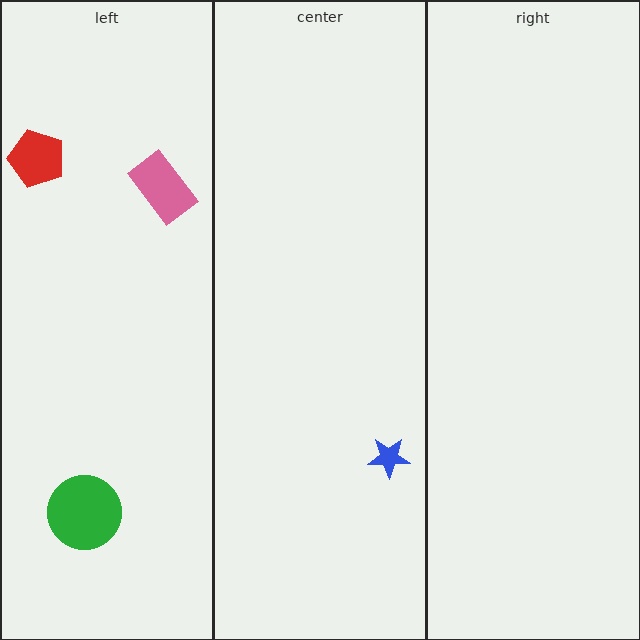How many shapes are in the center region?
1.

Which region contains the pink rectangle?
The left region.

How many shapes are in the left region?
3.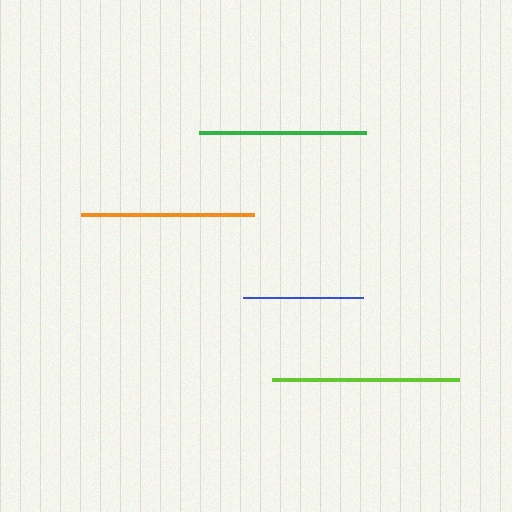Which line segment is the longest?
The lime line is the longest at approximately 187 pixels.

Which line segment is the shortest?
The blue line is the shortest at approximately 120 pixels.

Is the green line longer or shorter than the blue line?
The green line is longer than the blue line.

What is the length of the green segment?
The green segment is approximately 167 pixels long.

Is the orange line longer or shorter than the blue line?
The orange line is longer than the blue line.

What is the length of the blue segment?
The blue segment is approximately 120 pixels long.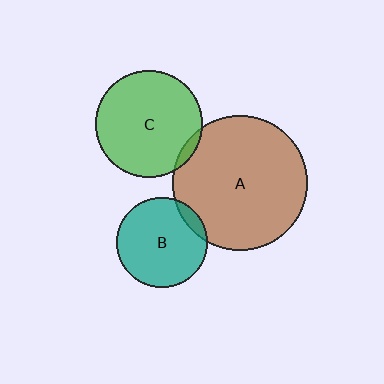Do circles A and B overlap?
Yes.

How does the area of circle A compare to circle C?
Approximately 1.6 times.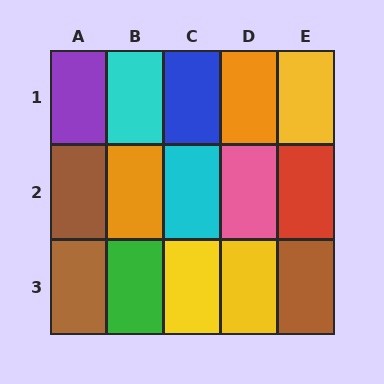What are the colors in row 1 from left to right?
Purple, cyan, blue, orange, yellow.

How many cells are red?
1 cell is red.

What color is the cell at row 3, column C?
Yellow.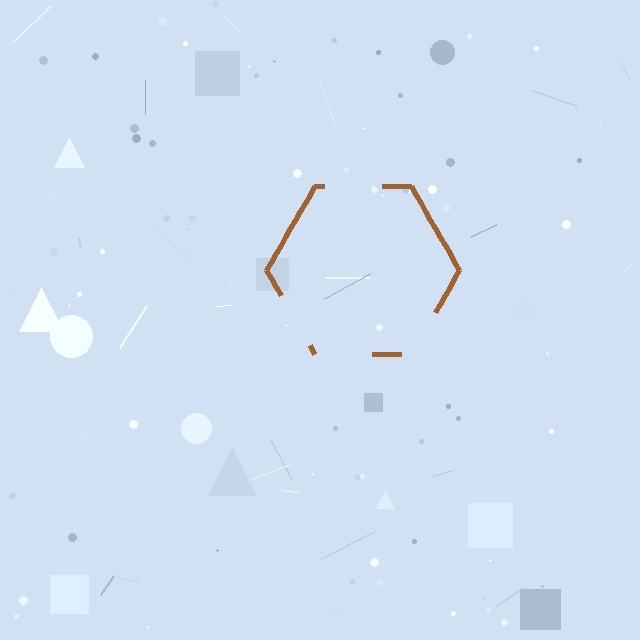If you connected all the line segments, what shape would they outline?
They would outline a hexagon.